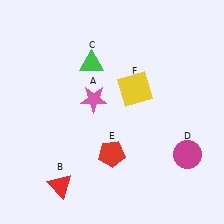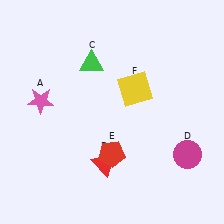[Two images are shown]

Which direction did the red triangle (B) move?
The red triangle (B) moved right.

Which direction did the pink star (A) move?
The pink star (A) moved left.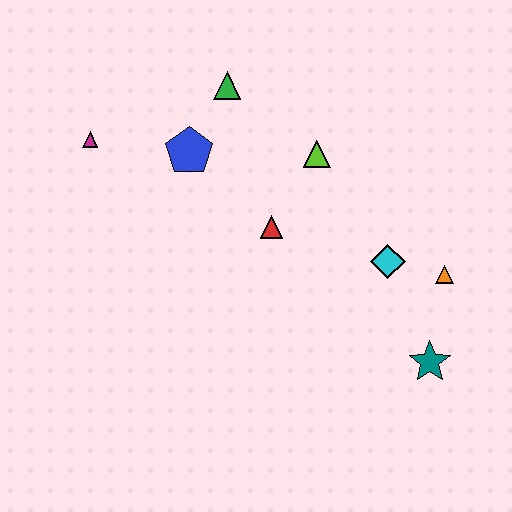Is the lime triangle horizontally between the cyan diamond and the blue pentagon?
Yes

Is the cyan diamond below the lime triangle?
Yes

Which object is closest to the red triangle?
The lime triangle is closest to the red triangle.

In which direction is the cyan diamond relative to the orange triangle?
The cyan diamond is to the left of the orange triangle.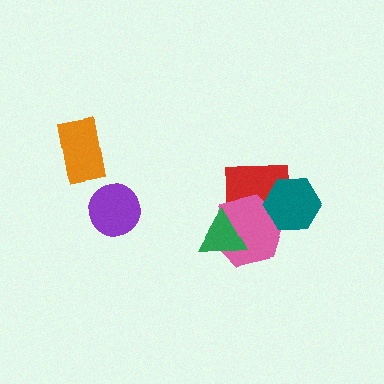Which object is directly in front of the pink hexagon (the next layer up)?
The teal hexagon is directly in front of the pink hexagon.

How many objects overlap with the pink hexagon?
3 objects overlap with the pink hexagon.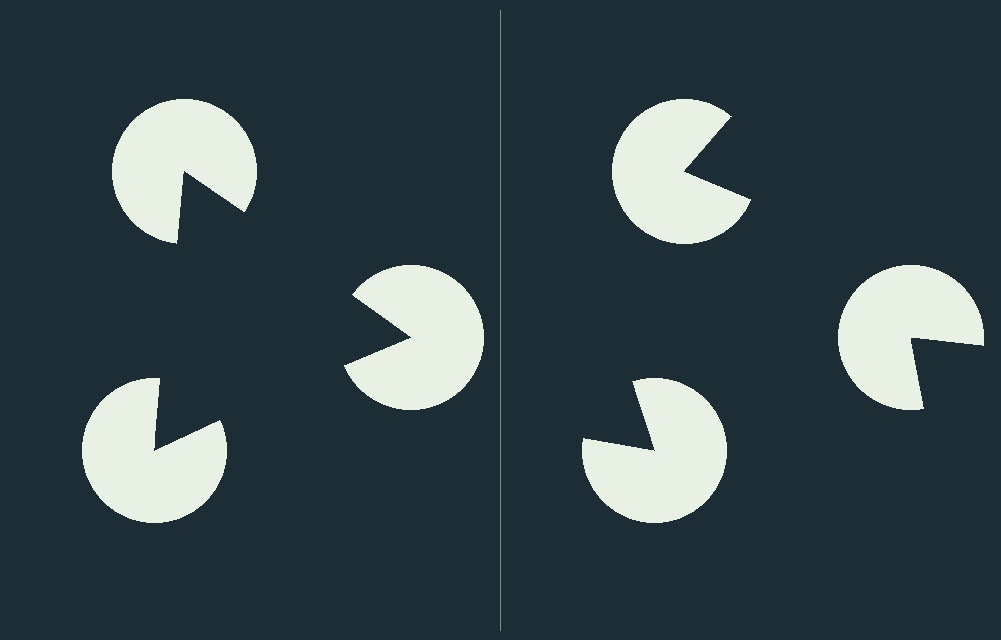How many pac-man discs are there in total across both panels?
6 — 3 on each side.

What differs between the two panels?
The pac-man discs are positioned identically on both sides; only the wedge orientations differ. On the left they align to a triangle; on the right they are misaligned.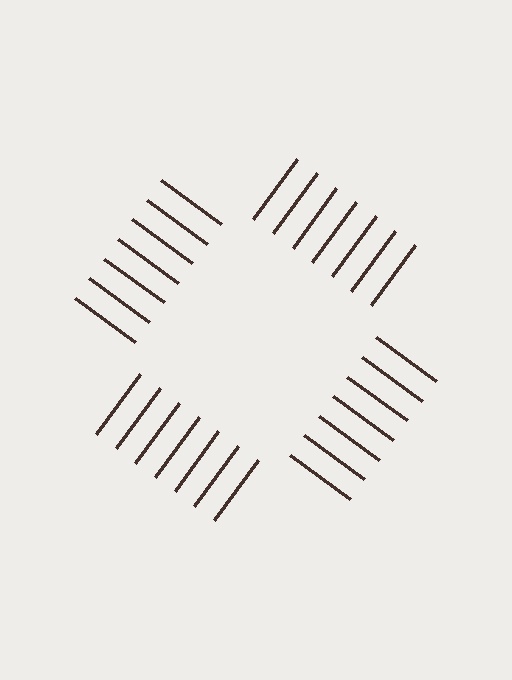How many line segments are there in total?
28 — 7 along each of the 4 edges.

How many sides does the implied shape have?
4 sides — the line-ends trace a square.